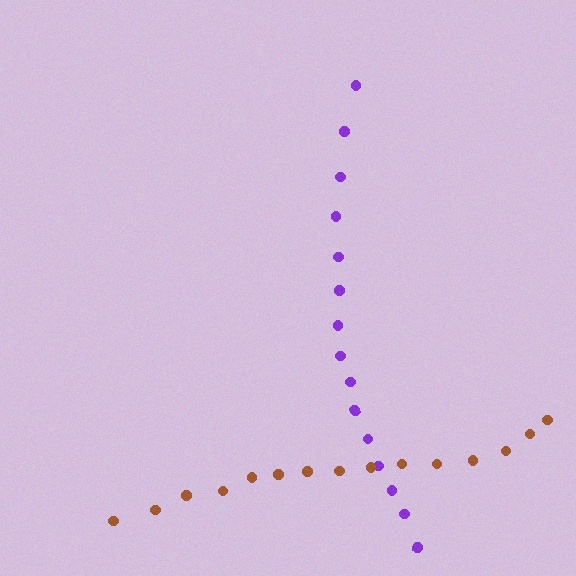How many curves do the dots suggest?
There are 2 distinct paths.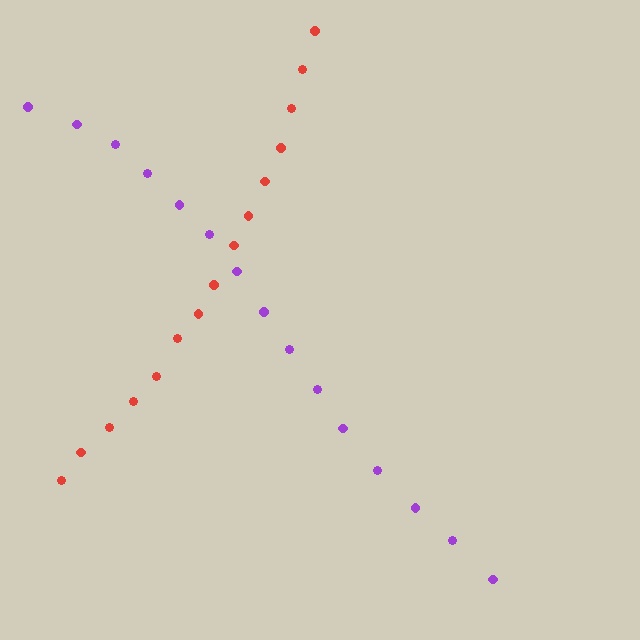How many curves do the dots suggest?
There are 2 distinct paths.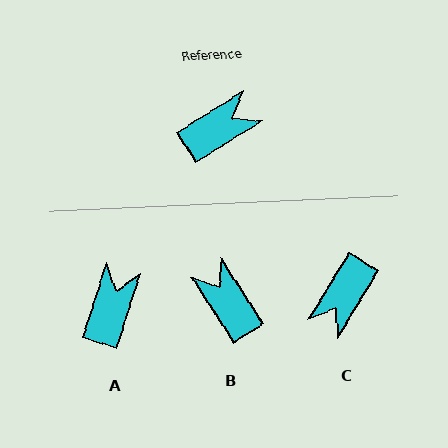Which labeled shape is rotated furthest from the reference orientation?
C, about 154 degrees away.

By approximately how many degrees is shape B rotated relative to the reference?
Approximately 90 degrees counter-clockwise.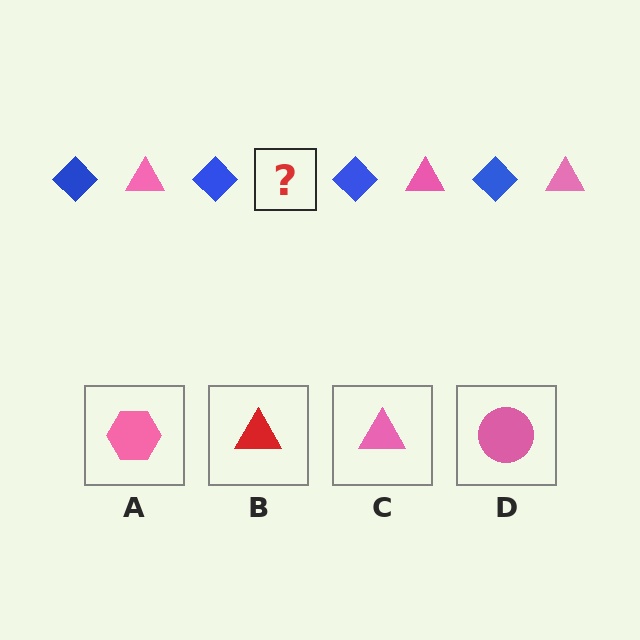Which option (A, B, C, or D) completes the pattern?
C.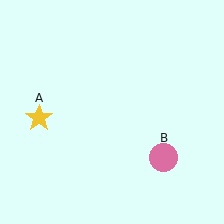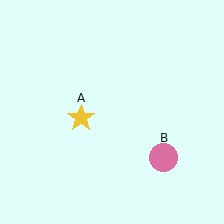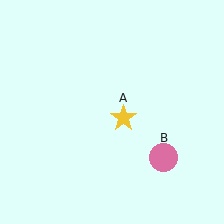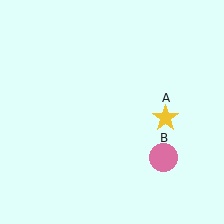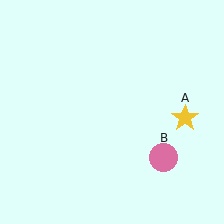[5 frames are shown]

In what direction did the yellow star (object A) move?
The yellow star (object A) moved right.